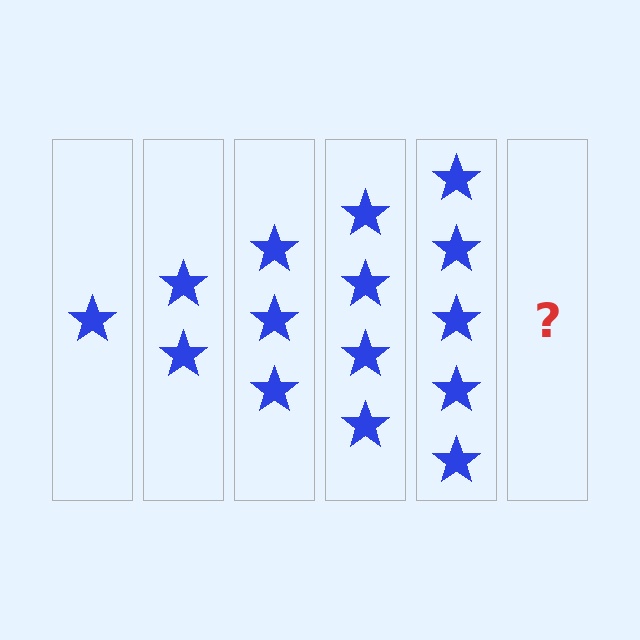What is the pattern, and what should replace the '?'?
The pattern is that each step adds one more star. The '?' should be 6 stars.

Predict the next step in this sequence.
The next step is 6 stars.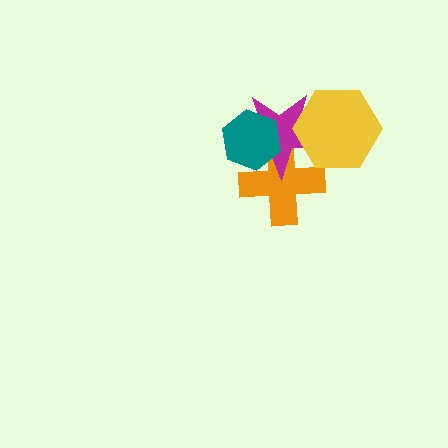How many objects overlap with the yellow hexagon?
2 objects overlap with the yellow hexagon.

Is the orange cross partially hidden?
Yes, it is partially covered by another shape.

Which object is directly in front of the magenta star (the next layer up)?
The teal hexagon is directly in front of the magenta star.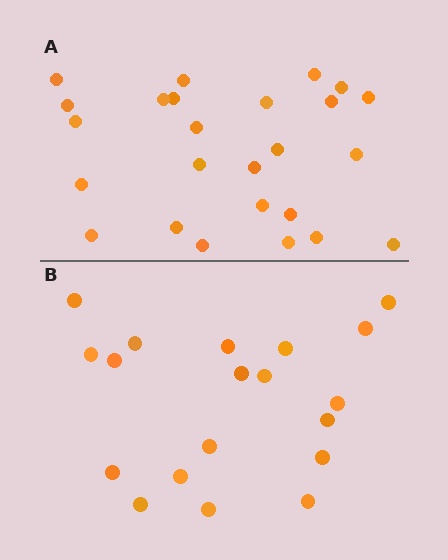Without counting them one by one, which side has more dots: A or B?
Region A (the top region) has more dots.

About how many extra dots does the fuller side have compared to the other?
Region A has about 6 more dots than region B.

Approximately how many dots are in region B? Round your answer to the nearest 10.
About 20 dots. (The exact count is 19, which rounds to 20.)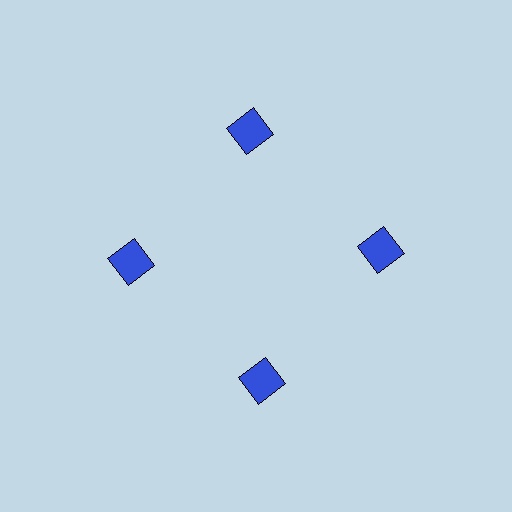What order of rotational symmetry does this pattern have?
This pattern has 4-fold rotational symmetry.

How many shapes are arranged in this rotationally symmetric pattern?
There are 4 shapes, arranged in 4 groups of 1.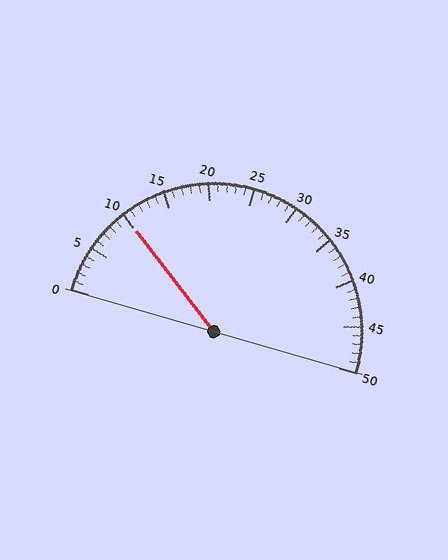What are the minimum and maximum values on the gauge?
The gauge ranges from 0 to 50.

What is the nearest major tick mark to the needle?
The nearest major tick mark is 10.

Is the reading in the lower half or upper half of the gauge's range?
The reading is in the lower half of the range (0 to 50).